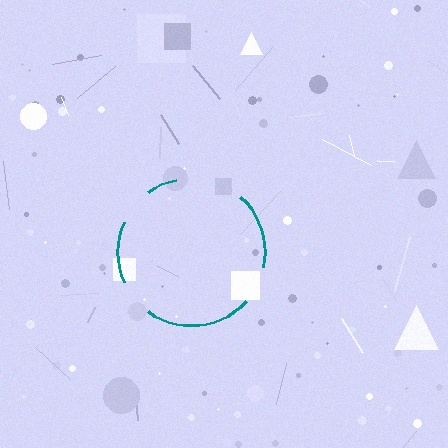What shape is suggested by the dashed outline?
The dashed outline suggests a circle.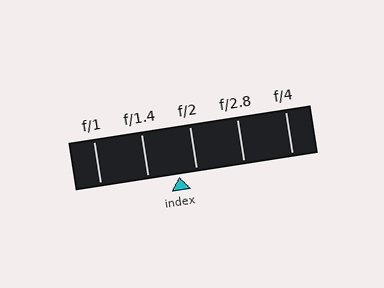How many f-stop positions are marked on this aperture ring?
There are 5 f-stop positions marked.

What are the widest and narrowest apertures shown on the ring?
The widest aperture shown is f/1 and the narrowest is f/4.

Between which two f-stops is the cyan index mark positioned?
The index mark is between f/1.4 and f/2.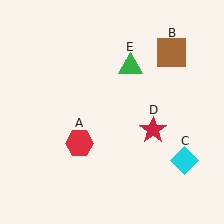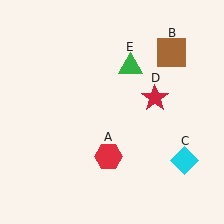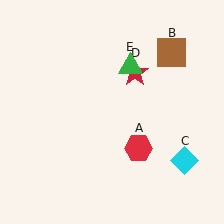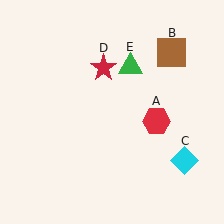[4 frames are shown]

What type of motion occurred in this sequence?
The red hexagon (object A), red star (object D) rotated counterclockwise around the center of the scene.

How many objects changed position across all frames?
2 objects changed position: red hexagon (object A), red star (object D).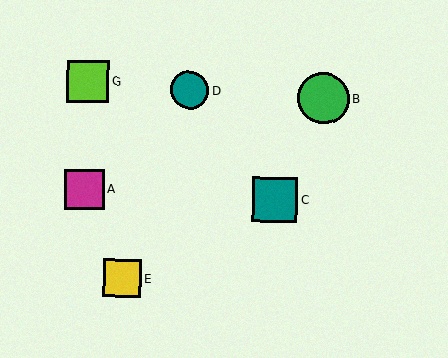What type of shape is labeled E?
Shape E is a yellow square.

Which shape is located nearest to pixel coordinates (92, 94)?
The lime square (labeled G) at (88, 81) is nearest to that location.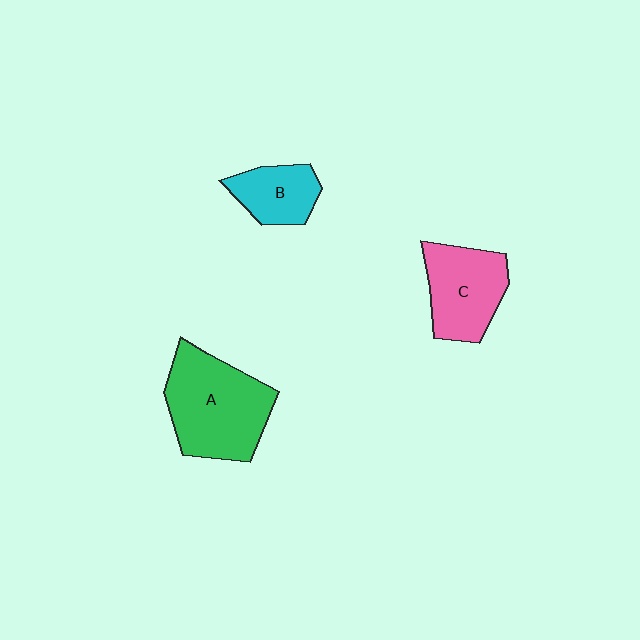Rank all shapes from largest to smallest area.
From largest to smallest: A (green), C (pink), B (cyan).